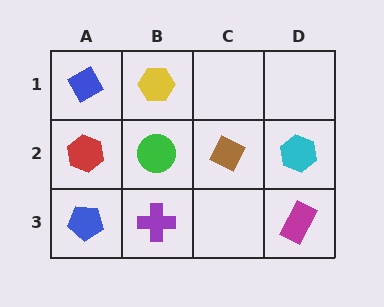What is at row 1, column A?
A blue diamond.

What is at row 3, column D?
A magenta rectangle.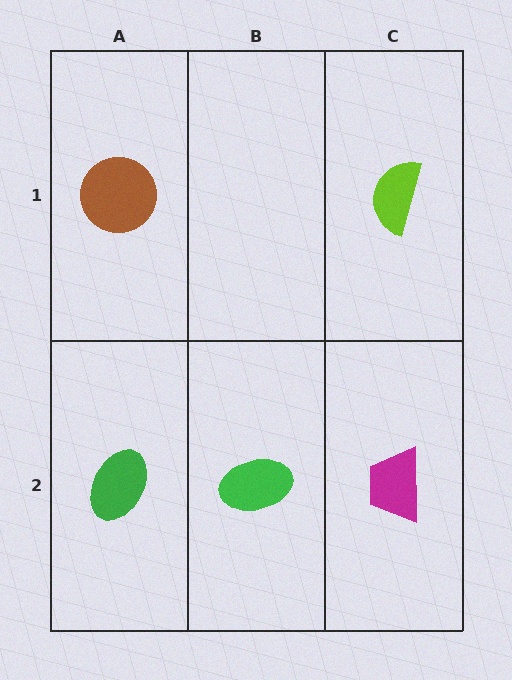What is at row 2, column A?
A green ellipse.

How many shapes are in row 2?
3 shapes.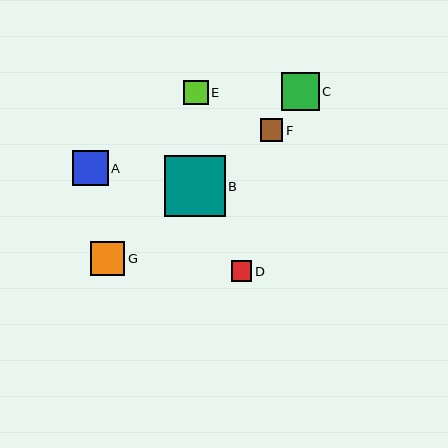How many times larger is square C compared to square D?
Square C is approximately 1.8 times the size of square D.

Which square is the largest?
Square B is the largest with a size of approximately 61 pixels.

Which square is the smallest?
Square D is the smallest with a size of approximately 21 pixels.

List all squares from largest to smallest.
From largest to smallest: B, C, A, G, E, F, D.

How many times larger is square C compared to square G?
Square C is approximately 1.1 times the size of square G.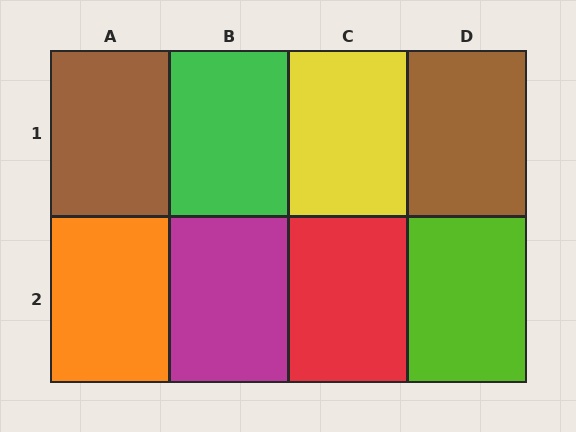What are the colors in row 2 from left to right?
Orange, magenta, red, lime.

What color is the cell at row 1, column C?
Yellow.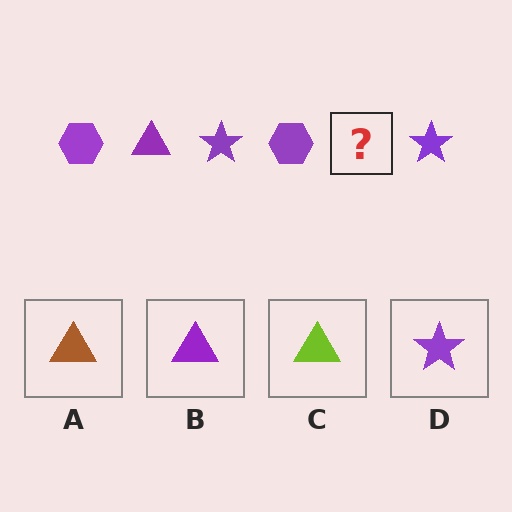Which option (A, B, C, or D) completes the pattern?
B.